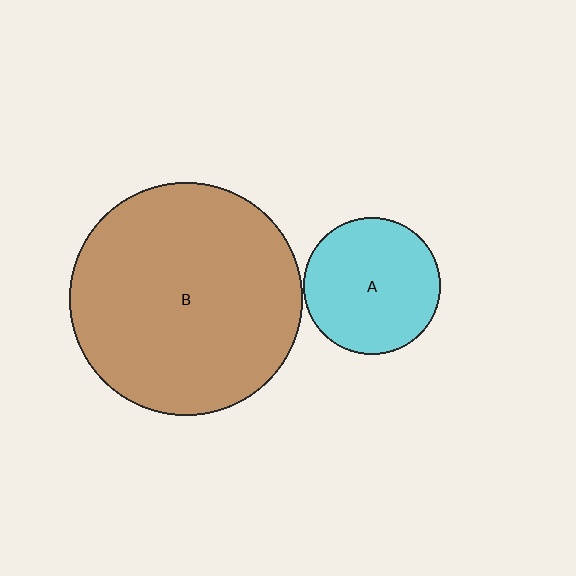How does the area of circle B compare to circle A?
Approximately 2.9 times.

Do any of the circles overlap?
No, none of the circles overlap.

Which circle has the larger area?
Circle B (brown).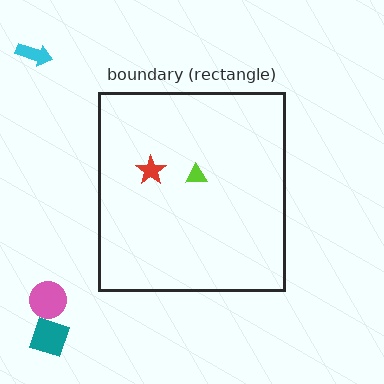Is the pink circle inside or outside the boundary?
Outside.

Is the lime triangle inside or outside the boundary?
Inside.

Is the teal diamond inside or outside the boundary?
Outside.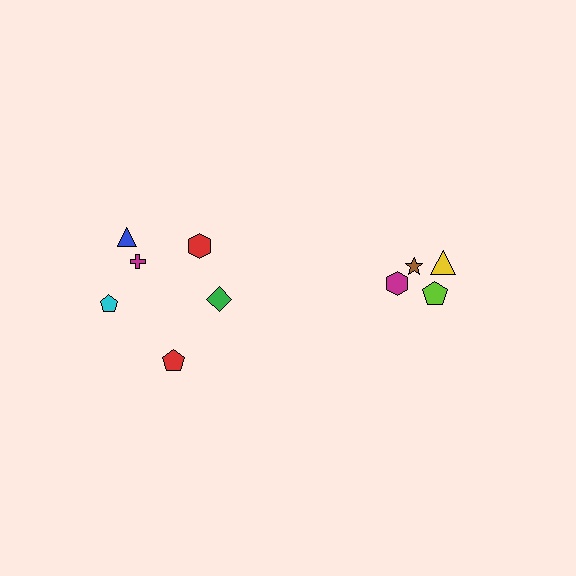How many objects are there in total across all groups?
There are 10 objects.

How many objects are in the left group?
There are 6 objects.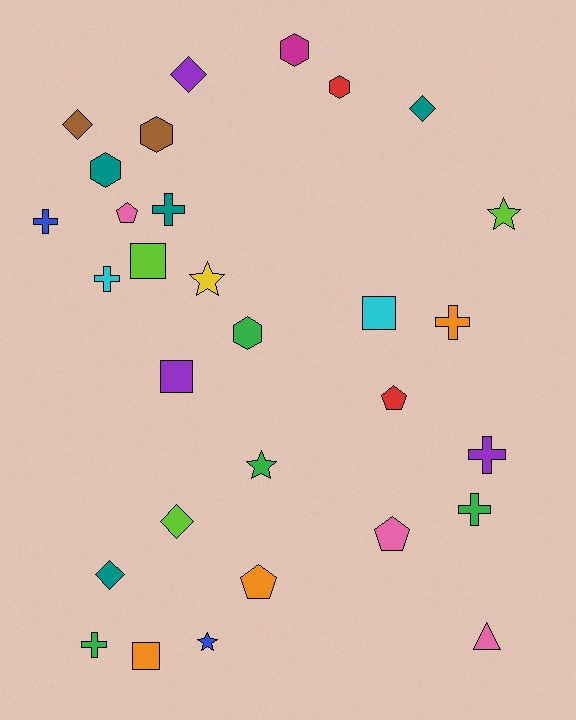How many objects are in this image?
There are 30 objects.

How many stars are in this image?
There are 4 stars.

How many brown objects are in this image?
There are 2 brown objects.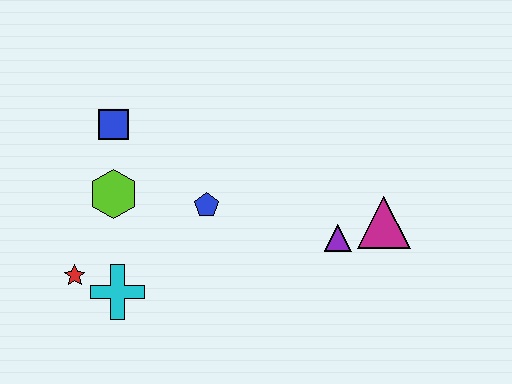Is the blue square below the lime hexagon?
No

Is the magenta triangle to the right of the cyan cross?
Yes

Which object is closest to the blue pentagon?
The lime hexagon is closest to the blue pentagon.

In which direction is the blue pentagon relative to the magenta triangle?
The blue pentagon is to the left of the magenta triangle.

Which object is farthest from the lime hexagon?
The magenta triangle is farthest from the lime hexagon.